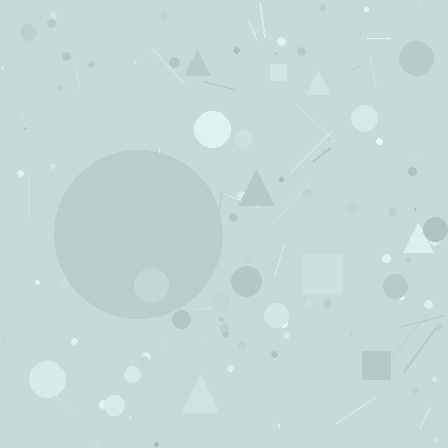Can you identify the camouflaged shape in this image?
The camouflaged shape is a circle.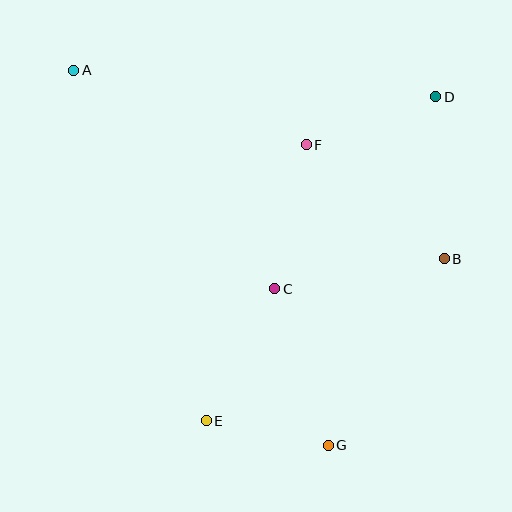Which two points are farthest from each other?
Points A and G are farthest from each other.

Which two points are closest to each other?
Points E and G are closest to each other.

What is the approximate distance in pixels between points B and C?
The distance between B and C is approximately 172 pixels.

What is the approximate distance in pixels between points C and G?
The distance between C and G is approximately 165 pixels.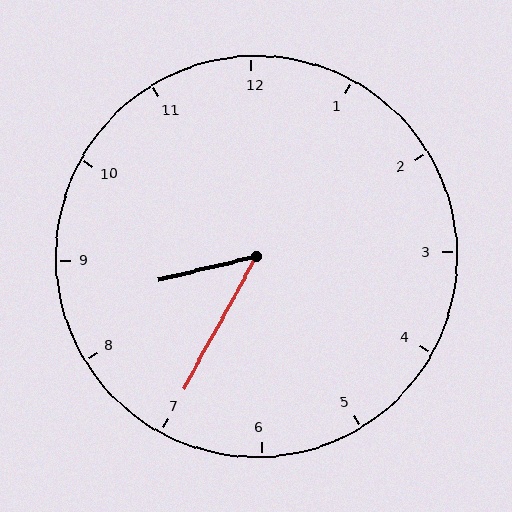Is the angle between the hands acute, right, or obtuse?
It is acute.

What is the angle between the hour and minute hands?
Approximately 48 degrees.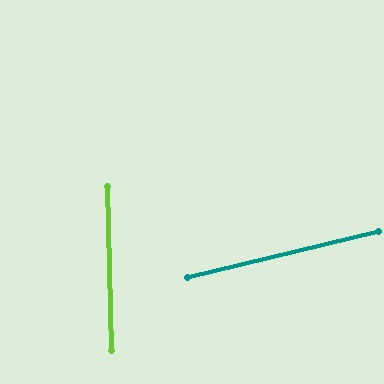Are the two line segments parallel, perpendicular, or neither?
Neither parallel nor perpendicular — they differ by about 78°.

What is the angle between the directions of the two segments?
Approximately 78 degrees.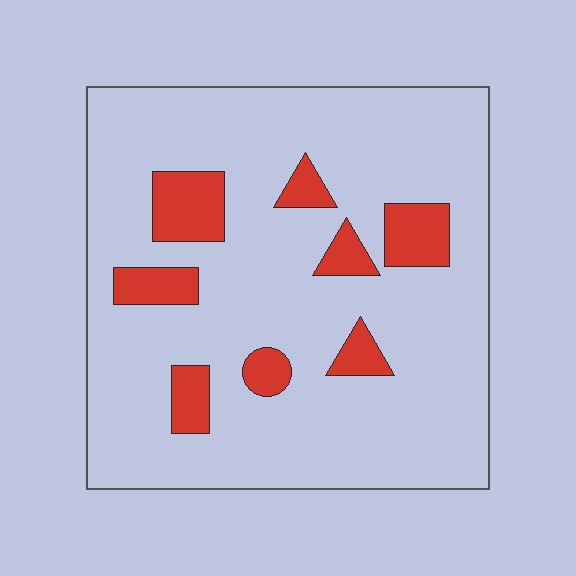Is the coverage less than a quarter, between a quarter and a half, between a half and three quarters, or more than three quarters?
Less than a quarter.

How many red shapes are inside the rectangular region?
8.